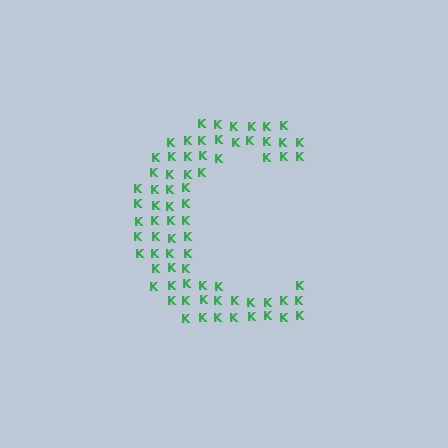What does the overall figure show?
The overall figure shows the letter C.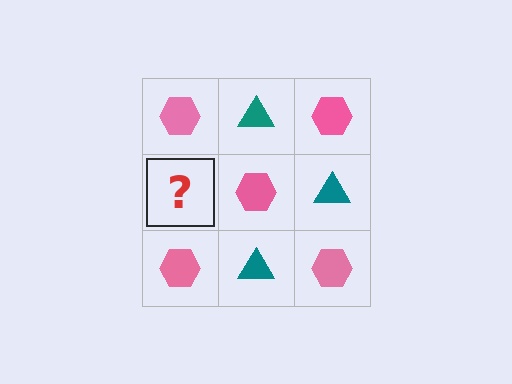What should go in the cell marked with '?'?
The missing cell should contain a teal triangle.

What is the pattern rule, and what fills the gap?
The rule is that it alternates pink hexagon and teal triangle in a checkerboard pattern. The gap should be filled with a teal triangle.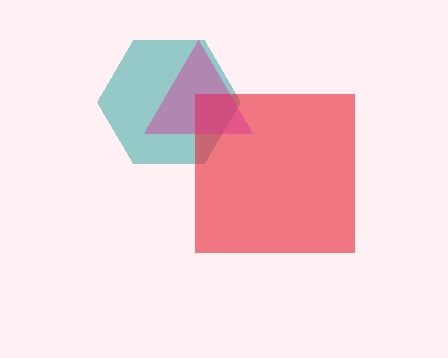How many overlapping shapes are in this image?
There are 3 overlapping shapes in the image.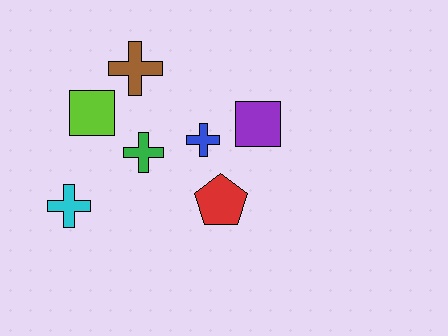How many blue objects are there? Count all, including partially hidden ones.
There is 1 blue object.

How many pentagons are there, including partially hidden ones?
There is 1 pentagon.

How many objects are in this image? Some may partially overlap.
There are 7 objects.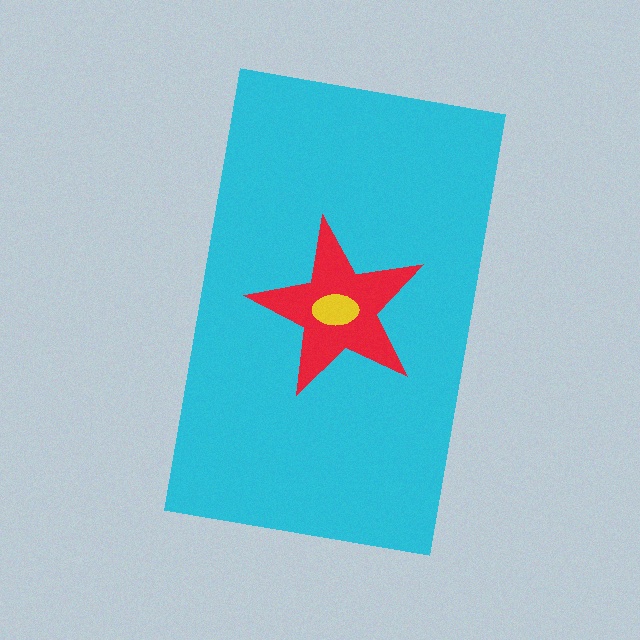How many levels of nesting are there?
3.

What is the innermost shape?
The yellow ellipse.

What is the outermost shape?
The cyan rectangle.